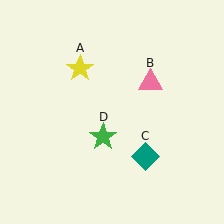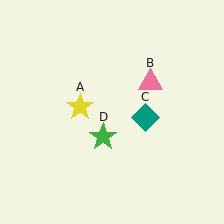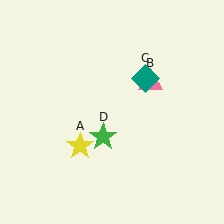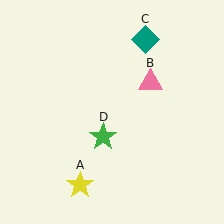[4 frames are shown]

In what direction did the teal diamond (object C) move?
The teal diamond (object C) moved up.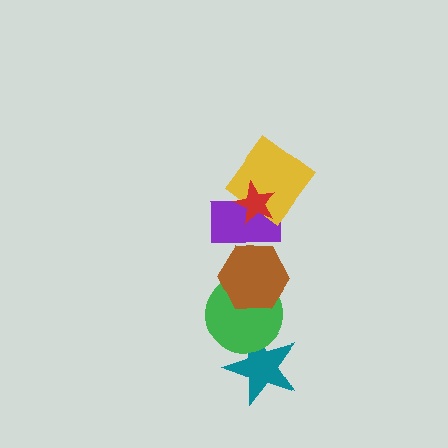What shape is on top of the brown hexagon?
The purple rectangle is on top of the brown hexagon.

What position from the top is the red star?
The red star is 1st from the top.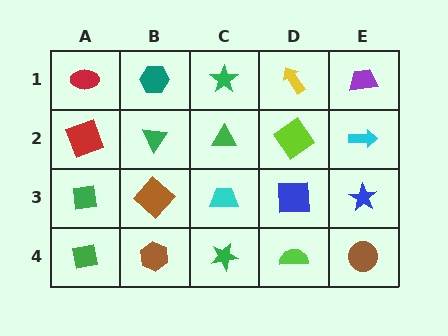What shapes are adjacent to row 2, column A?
A red ellipse (row 1, column A), a green square (row 3, column A), a green triangle (row 2, column B).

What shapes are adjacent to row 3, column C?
A green triangle (row 2, column C), a green star (row 4, column C), a brown diamond (row 3, column B), a blue square (row 3, column D).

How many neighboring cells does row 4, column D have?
3.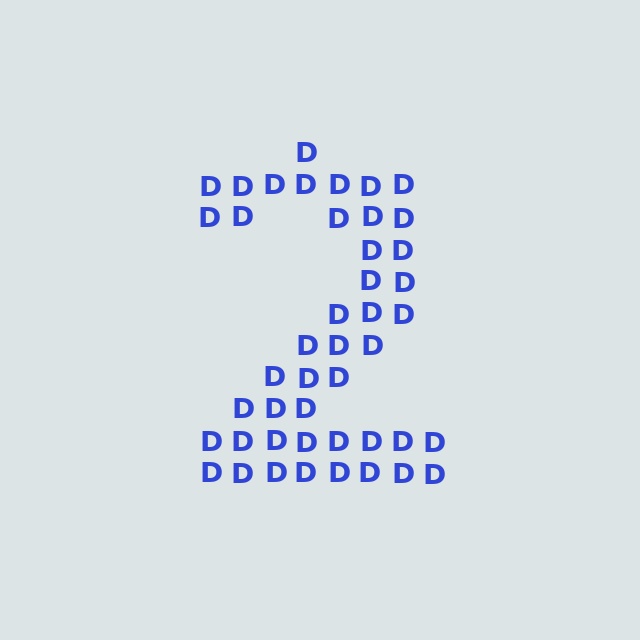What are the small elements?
The small elements are letter D's.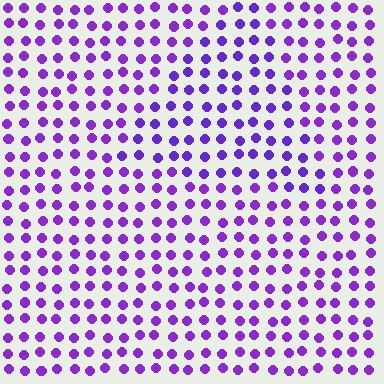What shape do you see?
I see a triangle.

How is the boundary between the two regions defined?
The boundary is defined purely by a slight shift in hue (about 14 degrees). Spacing, size, and orientation are identical on both sides.